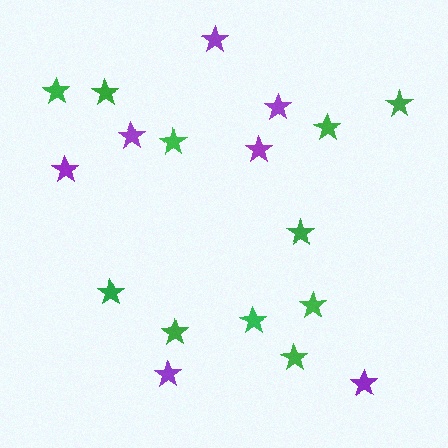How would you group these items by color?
There are 2 groups: one group of green stars (11) and one group of purple stars (7).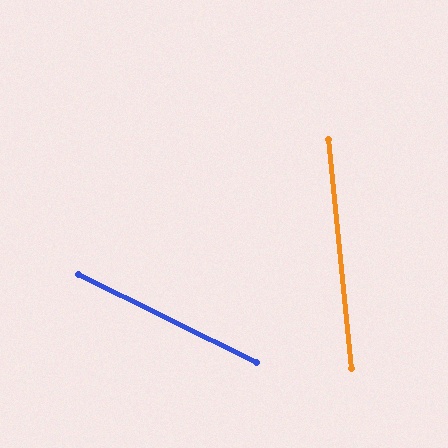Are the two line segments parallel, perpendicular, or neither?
Neither parallel nor perpendicular — they differ by about 58°.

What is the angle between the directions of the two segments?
Approximately 58 degrees.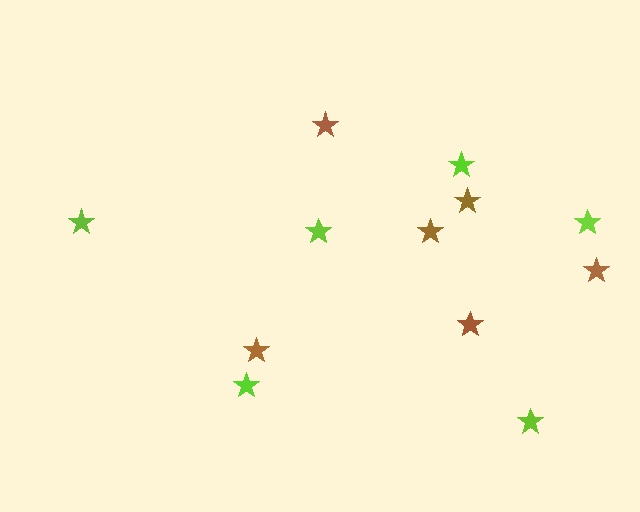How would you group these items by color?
There are 2 groups: one group of brown stars (6) and one group of lime stars (6).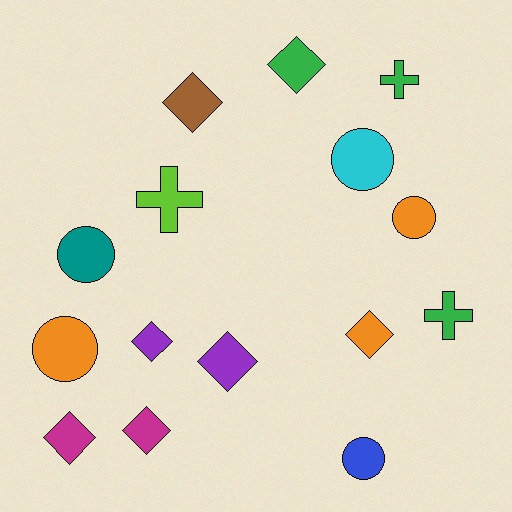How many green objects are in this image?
There are 3 green objects.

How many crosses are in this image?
There are 3 crosses.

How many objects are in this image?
There are 15 objects.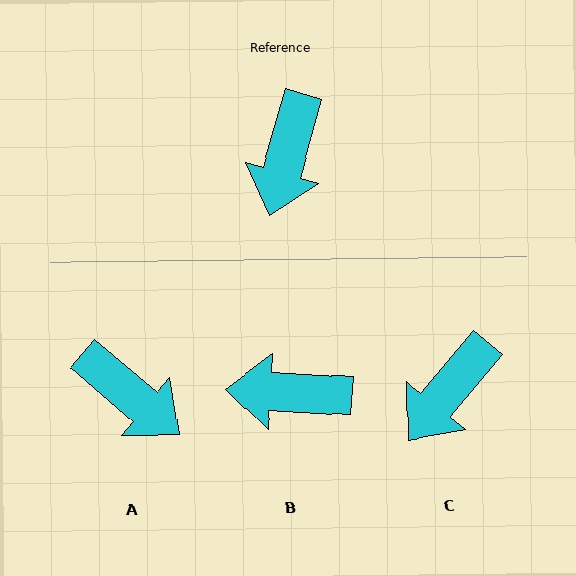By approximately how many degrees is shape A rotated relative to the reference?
Approximately 65 degrees counter-clockwise.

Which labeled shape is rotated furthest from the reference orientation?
B, about 78 degrees away.